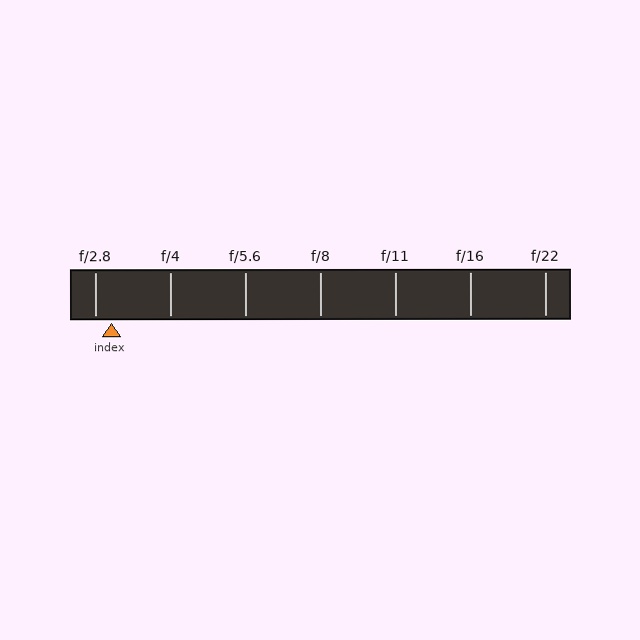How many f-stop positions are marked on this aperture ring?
There are 7 f-stop positions marked.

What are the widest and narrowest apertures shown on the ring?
The widest aperture shown is f/2.8 and the narrowest is f/22.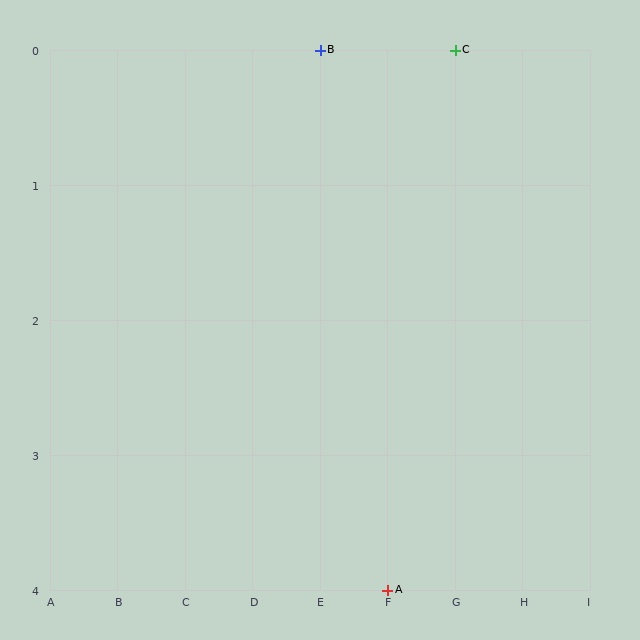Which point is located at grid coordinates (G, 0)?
Point C is at (G, 0).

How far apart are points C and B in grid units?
Points C and B are 2 columns apart.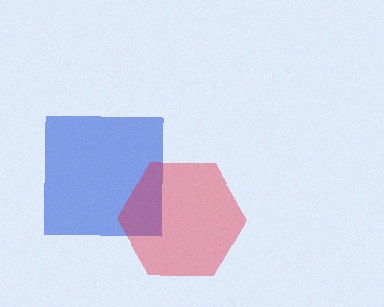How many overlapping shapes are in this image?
There are 2 overlapping shapes in the image.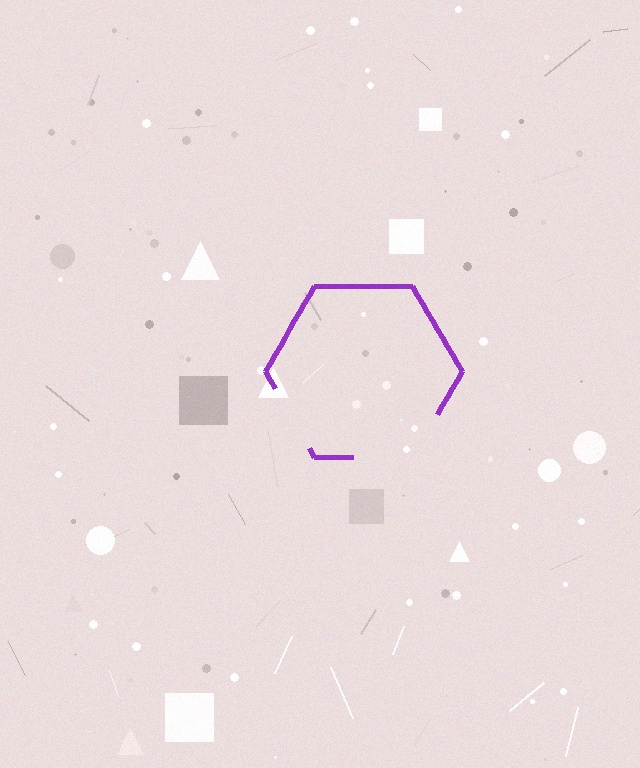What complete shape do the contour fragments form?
The contour fragments form a hexagon.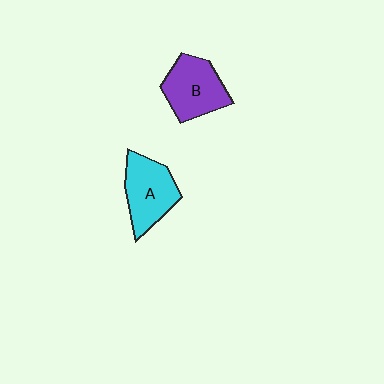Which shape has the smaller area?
Shape B (purple).